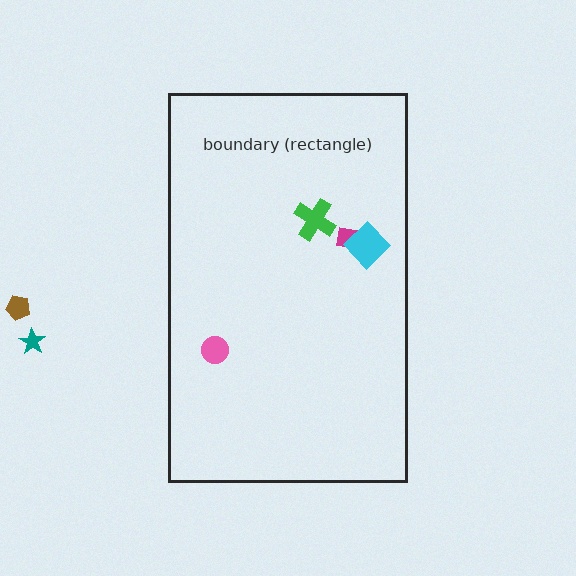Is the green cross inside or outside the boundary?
Inside.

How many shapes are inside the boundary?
4 inside, 2 outside.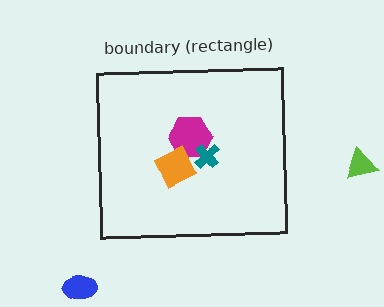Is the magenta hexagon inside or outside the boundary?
Inside.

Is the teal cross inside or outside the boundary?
Inside.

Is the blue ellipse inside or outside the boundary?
Outside.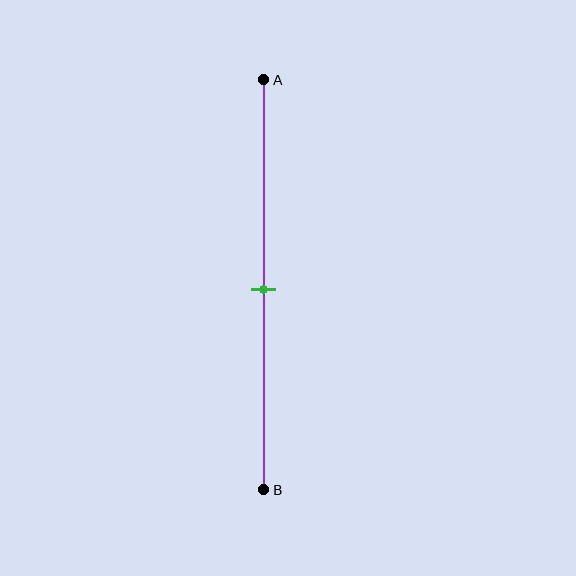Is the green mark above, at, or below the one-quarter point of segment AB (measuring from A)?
The green mark is below the one-quarter point of segment AB.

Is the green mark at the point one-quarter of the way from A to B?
No, the mark is at about 50% from A, not at the 25% one-quarter point.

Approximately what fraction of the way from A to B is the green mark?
The green mark is approximately 50% of the way from A to B.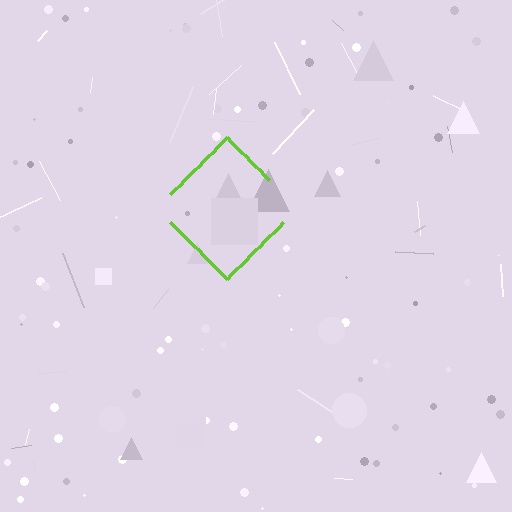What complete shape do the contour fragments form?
The contour fragments form a diamond.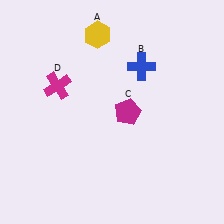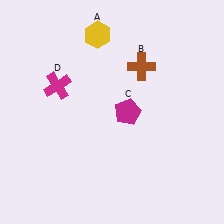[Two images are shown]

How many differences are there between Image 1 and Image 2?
There is 1 difference between the two images.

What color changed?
The cross (B) changed from blue in Image 1 to brown in Image 2.